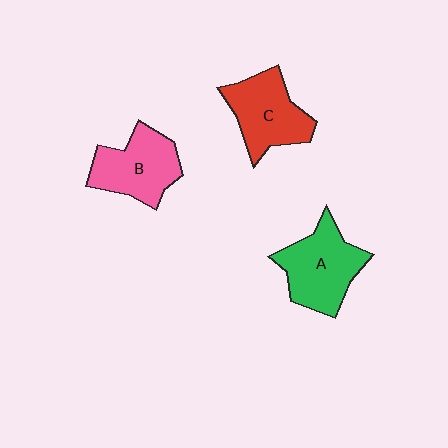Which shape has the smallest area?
Shape B (pink).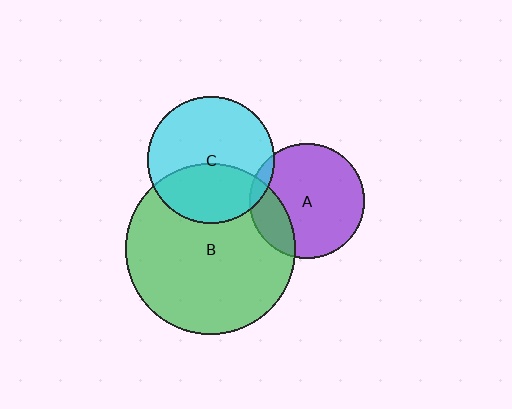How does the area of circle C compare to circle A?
Approximately 1.2 times.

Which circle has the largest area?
Circle B (green).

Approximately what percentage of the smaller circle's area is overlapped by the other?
Approximately 5%.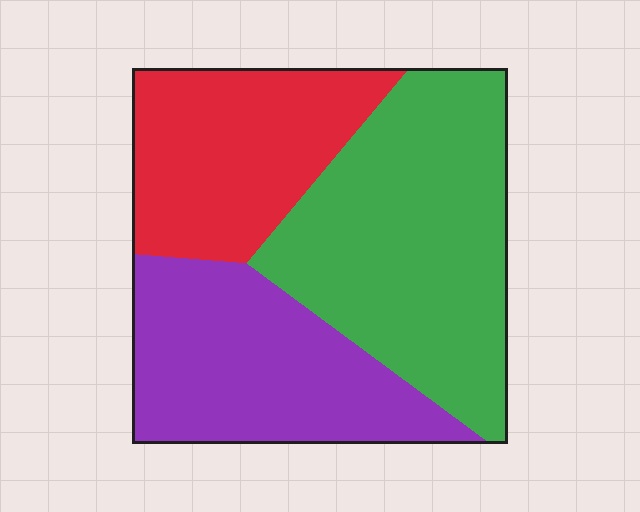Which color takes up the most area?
Green, at roughly 45%.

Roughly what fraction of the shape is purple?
Purple takes up about one third (1/3) of the shape.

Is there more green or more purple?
Green.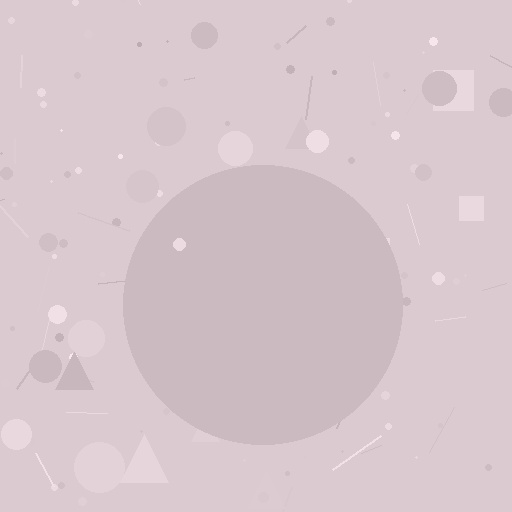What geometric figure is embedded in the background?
A circle is embedded in the background.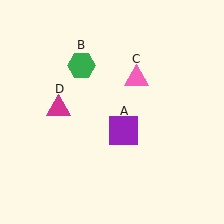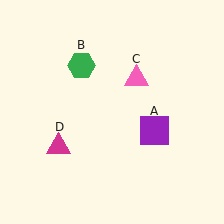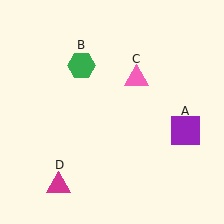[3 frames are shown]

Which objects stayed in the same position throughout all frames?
Green hexagon (object B) and pink triangle (object C) remained stationary.